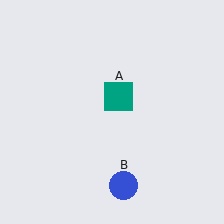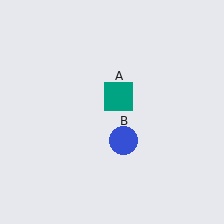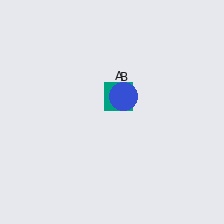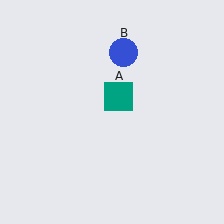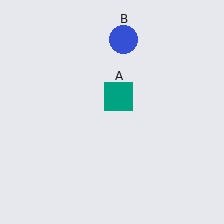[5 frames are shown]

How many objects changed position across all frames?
1 object changed position: blue circle (object B).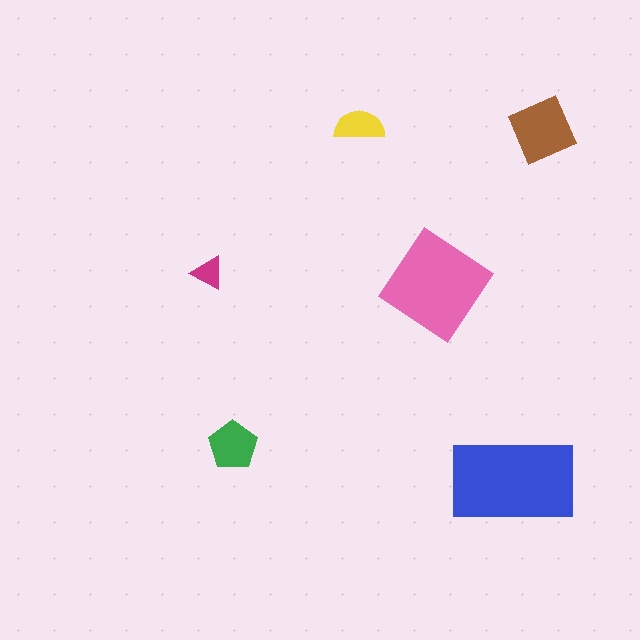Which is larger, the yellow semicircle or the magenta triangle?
The yellow semicircle.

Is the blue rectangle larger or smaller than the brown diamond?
Larger.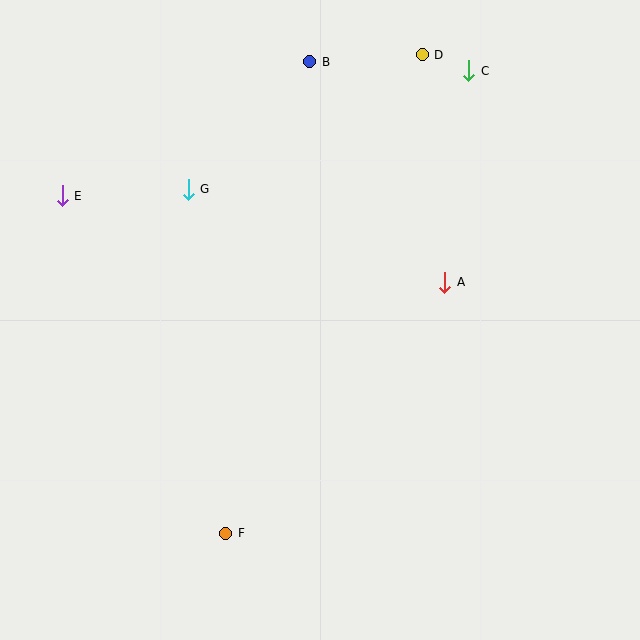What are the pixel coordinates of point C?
Point C is at (469, 71).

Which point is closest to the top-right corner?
Point C is closest to the top-right corner.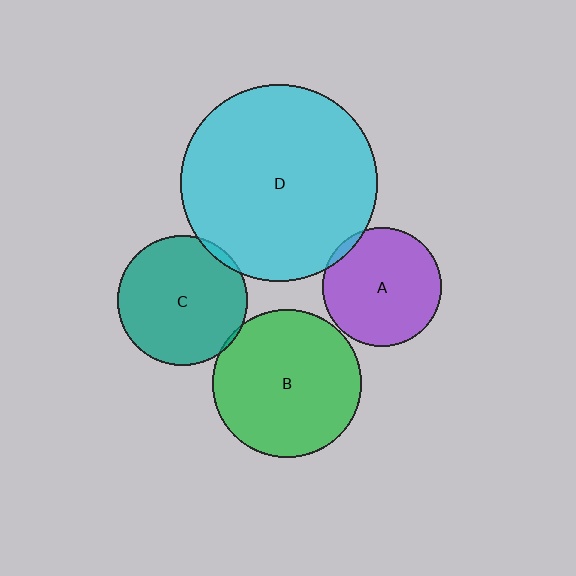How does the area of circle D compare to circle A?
Approximately 2.7 times.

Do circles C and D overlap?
Yes.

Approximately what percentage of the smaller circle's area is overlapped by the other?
Approximately 5%.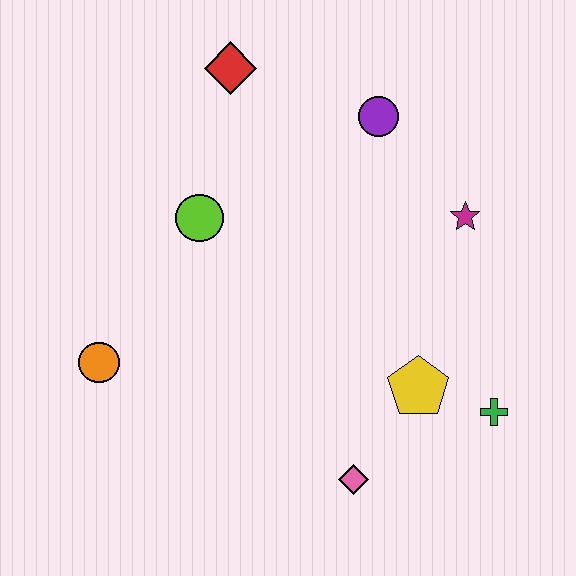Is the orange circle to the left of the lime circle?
Yes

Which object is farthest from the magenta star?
The orange circle is farthest from the magenta star.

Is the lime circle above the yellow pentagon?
Yes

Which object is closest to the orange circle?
The lime circle is closest to the orange circle.